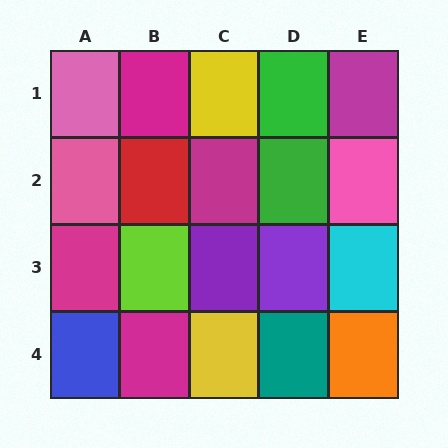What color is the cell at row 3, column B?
Lime.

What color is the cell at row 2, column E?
Pink.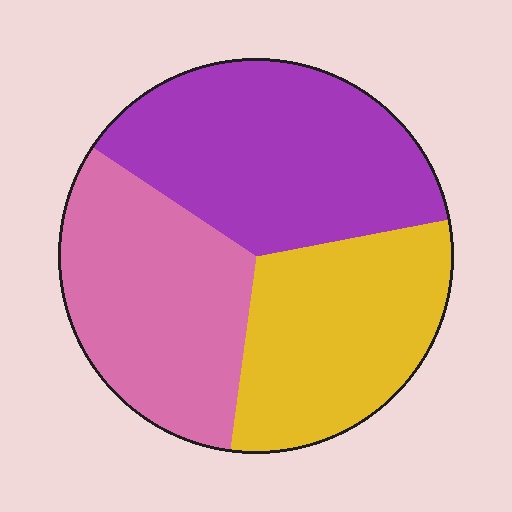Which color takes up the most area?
Purple, at roughly 40%.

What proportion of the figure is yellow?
Yellow takes up about one third (1/3) of the figure.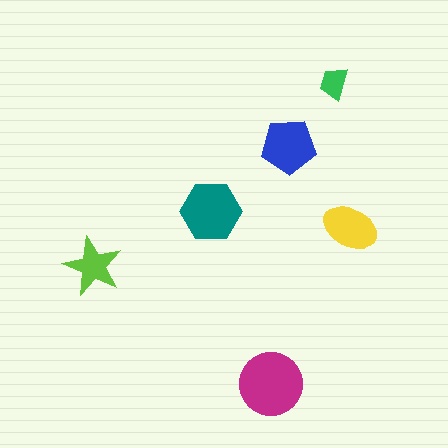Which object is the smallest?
The green trapezoid.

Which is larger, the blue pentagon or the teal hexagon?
The teal hexagon.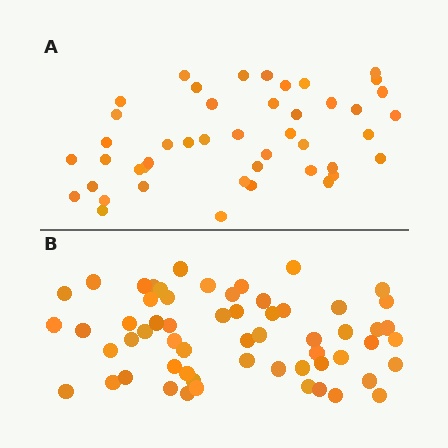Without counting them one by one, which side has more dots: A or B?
Region B (the bottom region) has more dots.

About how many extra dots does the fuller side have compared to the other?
Region B has approximately 15 more dots than region A.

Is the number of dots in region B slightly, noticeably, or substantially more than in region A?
Region B has noticeably more, but not dramatically so. The ratio is roughly 1.3 to 1.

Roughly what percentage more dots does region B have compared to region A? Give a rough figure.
About 30% more.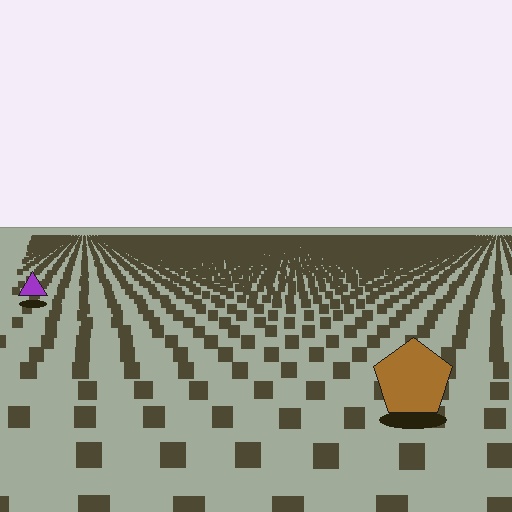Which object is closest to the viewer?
The brown pentagon is closest. The texture marks near it are larger and more spread out.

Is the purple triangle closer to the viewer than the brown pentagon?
No. The brown pentagon is closer — you can tell from the texture gradient: the ground texture is coarser near it.